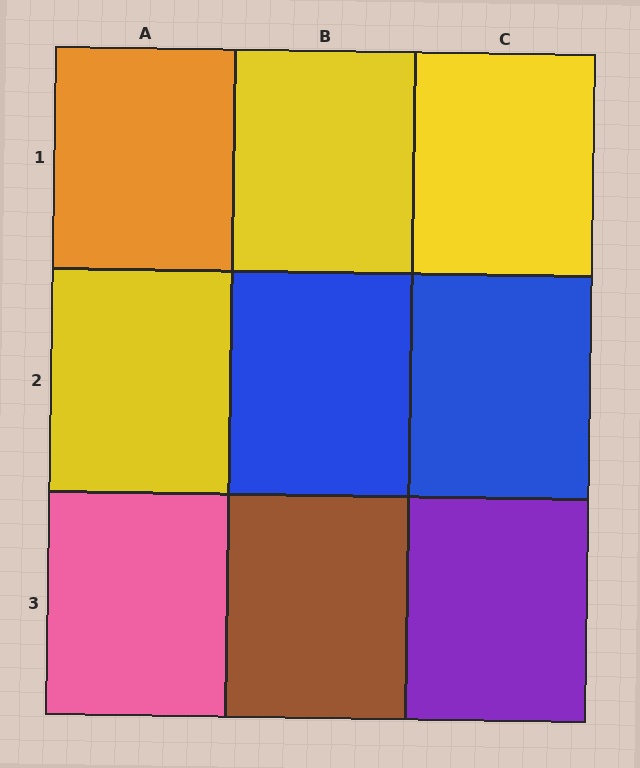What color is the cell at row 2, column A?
Yellow.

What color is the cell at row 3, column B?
Brown.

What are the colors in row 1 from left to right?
Orange, yellow, yellow.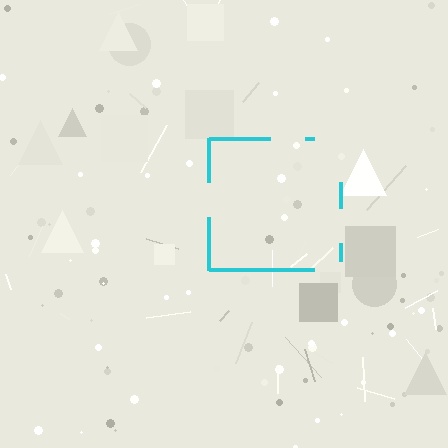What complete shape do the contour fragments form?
The contour fragments form a square.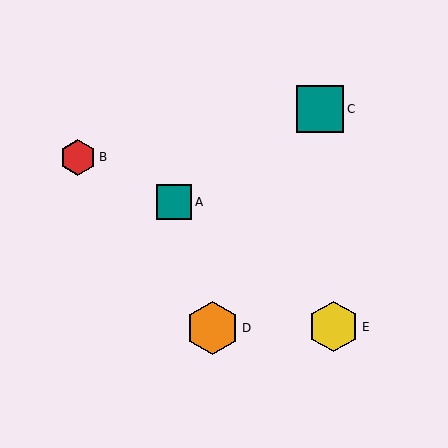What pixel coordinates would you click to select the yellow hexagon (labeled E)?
Click at (333, 327) to select the yellow hexagon E.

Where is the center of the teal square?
The center of the teal square is at (174, 202).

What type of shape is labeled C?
Shape C is a teal square.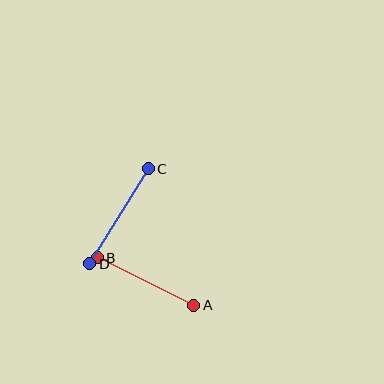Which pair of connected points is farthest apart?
Points C and D are farthest apart.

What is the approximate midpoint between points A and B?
The midpoint is at approximately (145, 282) pixels.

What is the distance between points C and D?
The distance is approximately 111 pixels.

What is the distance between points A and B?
The distance is approximately 107 pixels.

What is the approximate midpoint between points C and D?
The midpoint is at approximately (119, 216) pixels.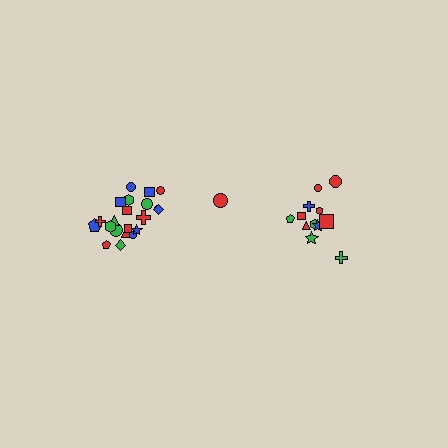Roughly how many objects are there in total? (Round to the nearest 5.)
Roughly 35 objects in total.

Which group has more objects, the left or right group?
The left group.